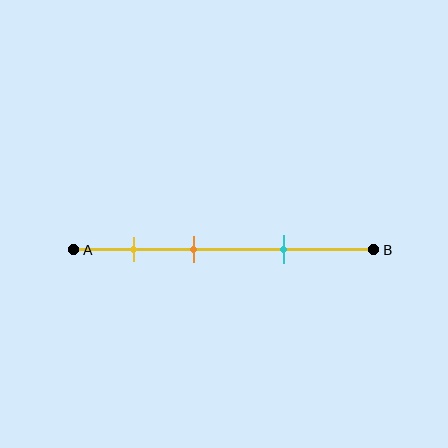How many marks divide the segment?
There are 3 marks dividing the segment.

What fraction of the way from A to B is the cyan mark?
The cyan mark is approximately 70% (0.7) of the way from A to B.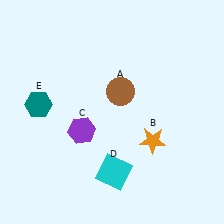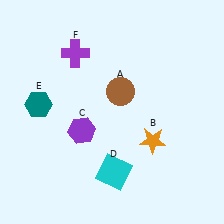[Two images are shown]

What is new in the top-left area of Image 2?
A purple cross (F) was added in the top-left area of Image 2.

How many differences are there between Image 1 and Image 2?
There is 1 difference between the two images.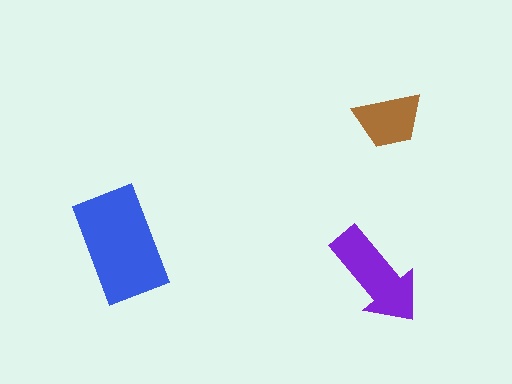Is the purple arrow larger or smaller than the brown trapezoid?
Larger.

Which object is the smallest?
The brown trapezoid.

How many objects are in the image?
There are 3 objects in the image.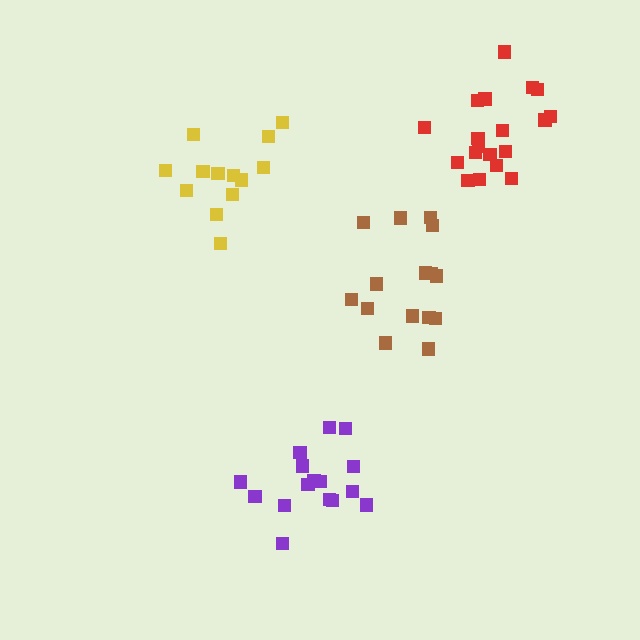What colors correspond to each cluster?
The clusters are colored: red, purple, brown, yellow.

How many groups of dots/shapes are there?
There are 4 groups.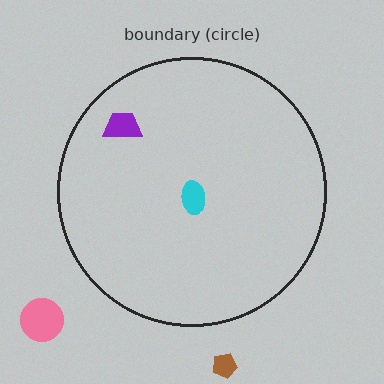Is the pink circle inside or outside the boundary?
Outside.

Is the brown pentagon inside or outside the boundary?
Outside.